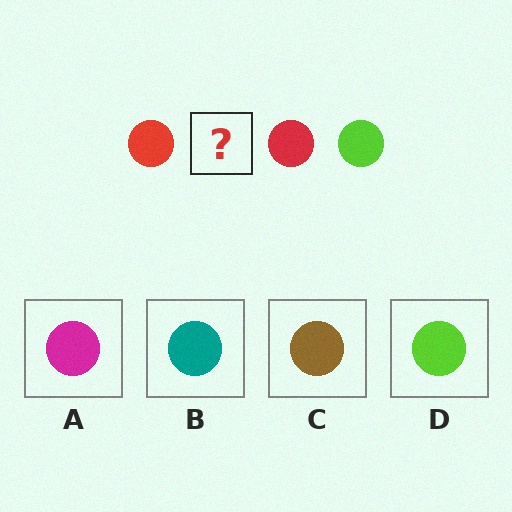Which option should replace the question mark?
Option D.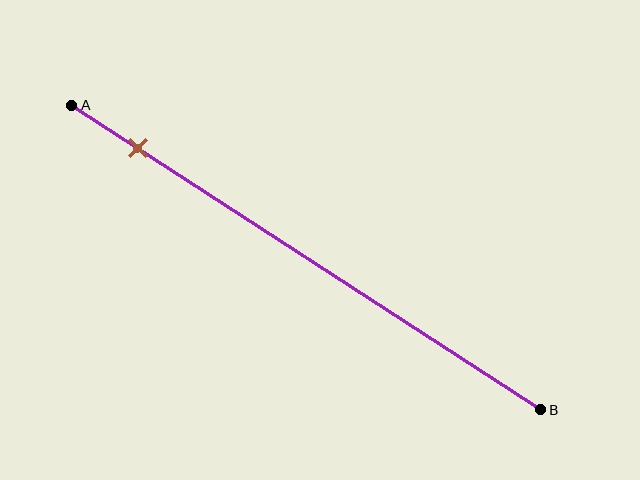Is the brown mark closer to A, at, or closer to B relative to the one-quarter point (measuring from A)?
The brown mark is closer to point A than the one-quarter point of segment AB.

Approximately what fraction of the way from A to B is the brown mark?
The brown mark is approximately 15% of the way from A to B.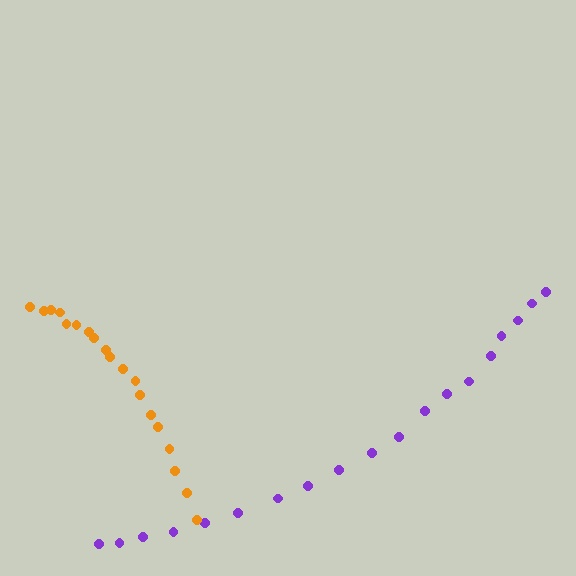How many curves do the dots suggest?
There are 2 distinct paths.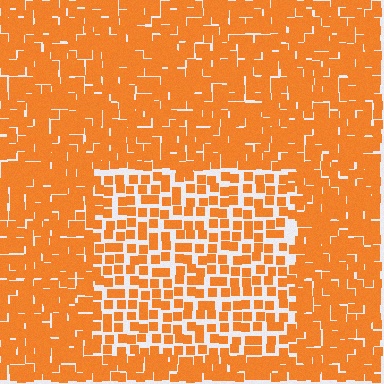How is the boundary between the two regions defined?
The boundary is defined by a change in element density (approximately 1.8x ratio). All elements are the same color, size, and shape.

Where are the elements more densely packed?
The elements are more densely packed outside the rectangle boundary.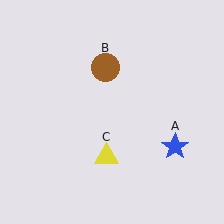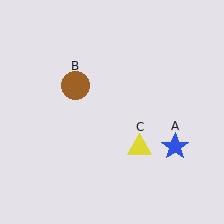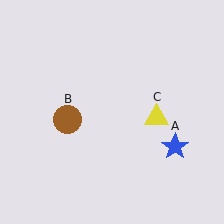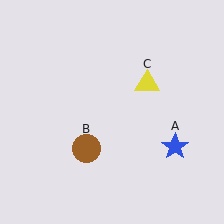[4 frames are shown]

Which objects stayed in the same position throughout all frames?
Blue star (object A) remained stationary.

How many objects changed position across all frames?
2 objects changed position: brown circle (object B), yellow triangle (object C).